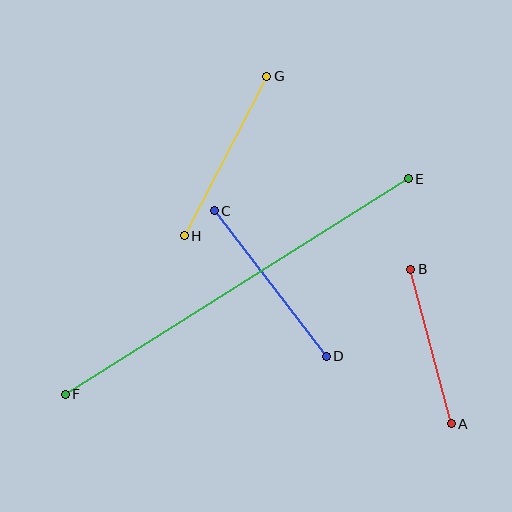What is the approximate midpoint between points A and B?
The midpoint is at approximately (431, 346) pixels.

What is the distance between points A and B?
The distance is approximately 160 pixels.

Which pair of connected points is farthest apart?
Points E and F are farthest apart.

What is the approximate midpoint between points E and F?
The midpoint is at approximately (237, 286) pixels.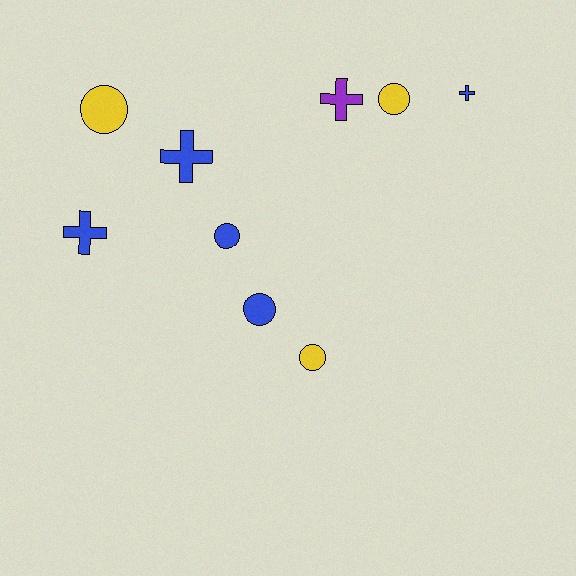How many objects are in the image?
There are 9 objects.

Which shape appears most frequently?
Circle, with 5 objects.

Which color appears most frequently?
Blue, with 5 objects.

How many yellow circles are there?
There are 3 yellow circles.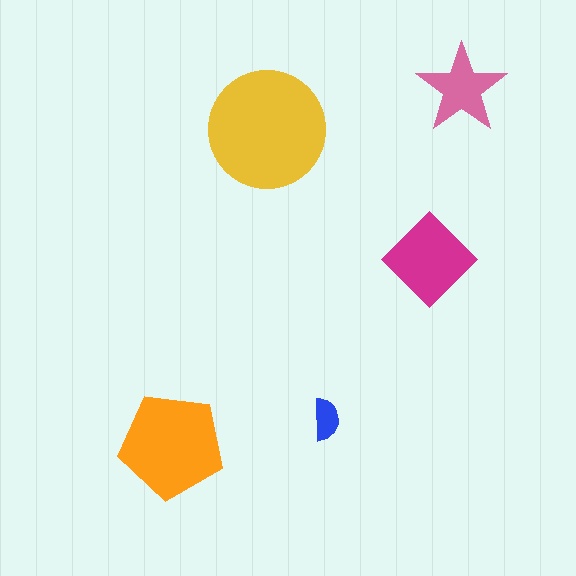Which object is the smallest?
The blue semicircle.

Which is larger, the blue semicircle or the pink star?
The pink star.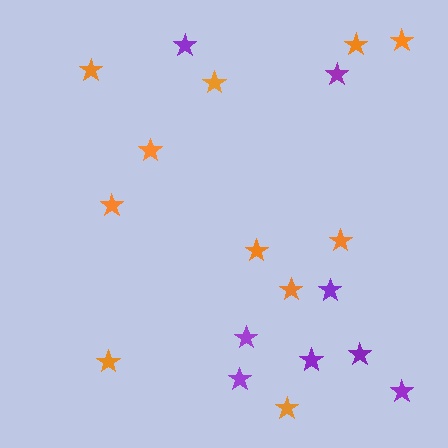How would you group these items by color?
There are 2 groups: one group of purple stars (8) and one group of orange stars (11).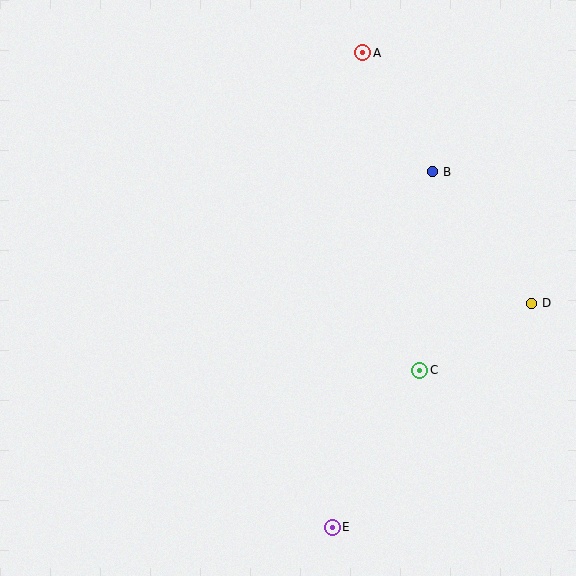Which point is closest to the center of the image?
Point C at (420, 370) is closest to the center.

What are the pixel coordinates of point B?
Point B is at (433, 172).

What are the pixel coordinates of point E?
Point E is at (332, 527).